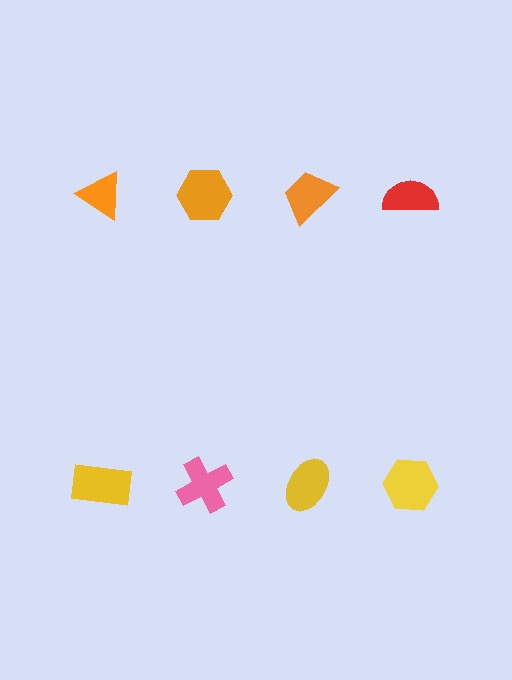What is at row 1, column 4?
A red semicircle.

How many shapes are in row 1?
4 shapes.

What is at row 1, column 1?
An orange triangle.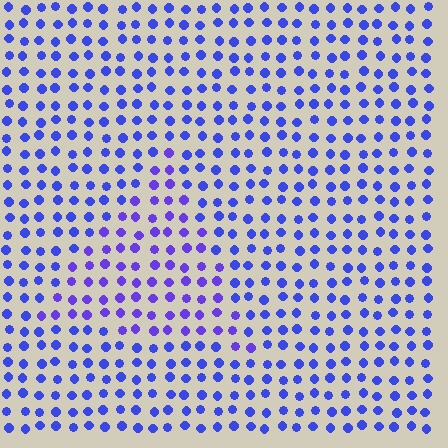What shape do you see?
I see a triangle.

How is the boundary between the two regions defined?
The boundary is defined purely by a slight shift in hue (about 22 degrees). Spacing, size, and orientation are identical on both sides.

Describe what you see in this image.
The image is filled with small blue elements in a uniform arrangement. A triangle-shaped region is visible where the elements are tinted to a slightly different hue, forming a subtle color boundary.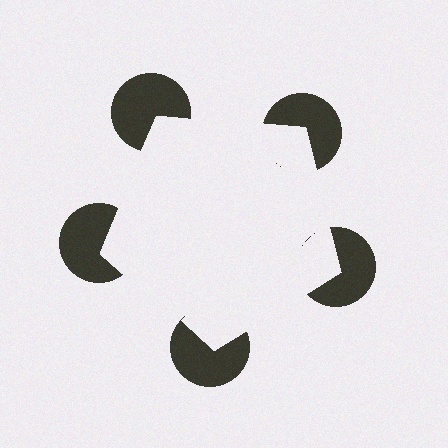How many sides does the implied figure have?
5 sides.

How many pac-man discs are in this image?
There are 5 — one at each vertex of the illusory pentagon.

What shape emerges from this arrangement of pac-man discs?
An illusory pentagon — its edges are inferred from the aligned wedge cuts in the pac-man discs, not physically drawn.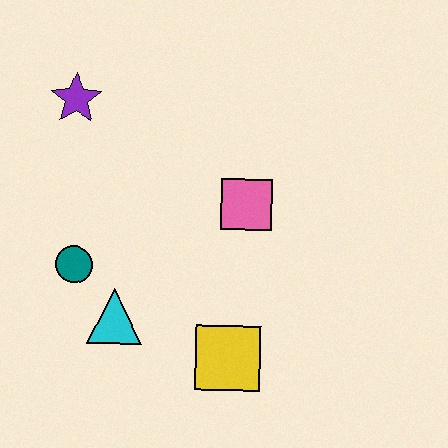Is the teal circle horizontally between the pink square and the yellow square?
No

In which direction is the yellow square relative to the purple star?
The yellow square is below the purple star.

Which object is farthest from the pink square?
The purple star is farthest from the pink square.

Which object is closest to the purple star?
The teal circle is closest to the purple star.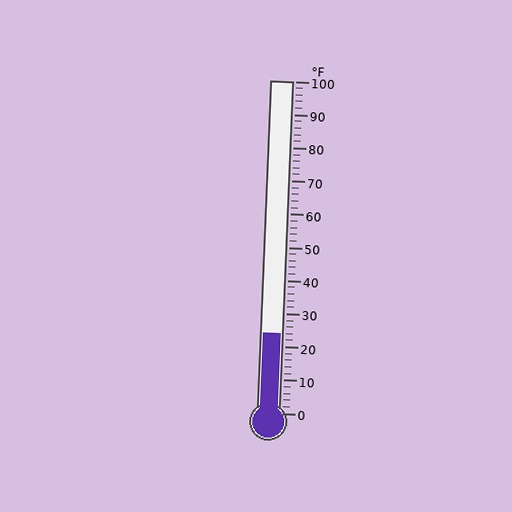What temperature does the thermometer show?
The thermometer shows approximately 24°F.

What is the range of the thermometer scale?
The thermometer scale ranges from 0°F to 100°F.